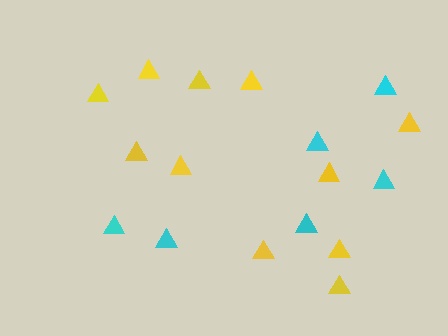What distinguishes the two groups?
There are 2 groups: one group of cyan triangles (6) and one group of yellow triangles (11).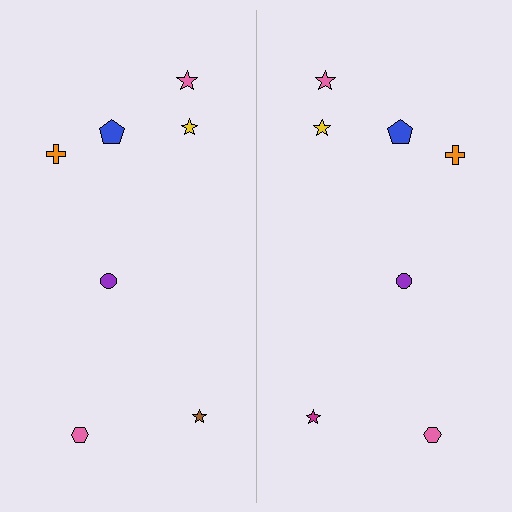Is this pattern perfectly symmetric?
No, the pattern is not perfectly symmetric. The magenta star on the right side breaks the symmetry — its mirror counterpart is brown.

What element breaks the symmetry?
The magenta star on the right side breaks the symmetry — its mirror counterpart is brown.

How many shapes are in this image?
There are 14 shapes in this image.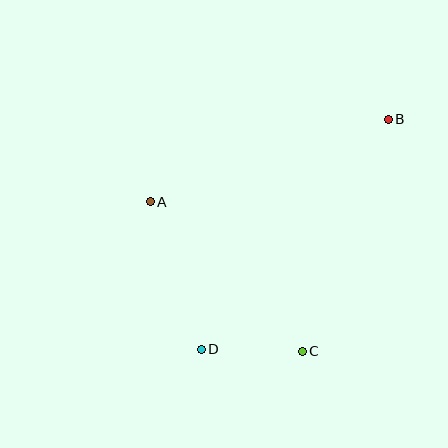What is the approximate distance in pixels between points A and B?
The distance between A and B is approximately 252 pixels.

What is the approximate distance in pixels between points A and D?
The distance between A and D is approximately 156 pixels.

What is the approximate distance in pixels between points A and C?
The distance between A and C is approximately 213 pixels.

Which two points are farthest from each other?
Points B and D are farthest from each other.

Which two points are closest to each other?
Points C and D are closest to each other.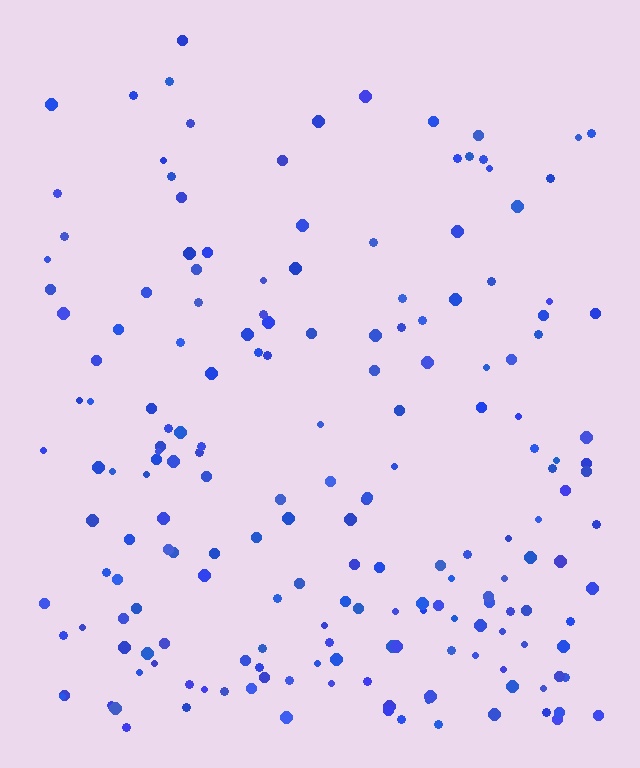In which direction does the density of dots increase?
From top to bottom, with the bottom side densest.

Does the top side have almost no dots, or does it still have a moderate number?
Still a moderate number, just noticeably fewer than the bottom.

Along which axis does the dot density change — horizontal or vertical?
Vertical.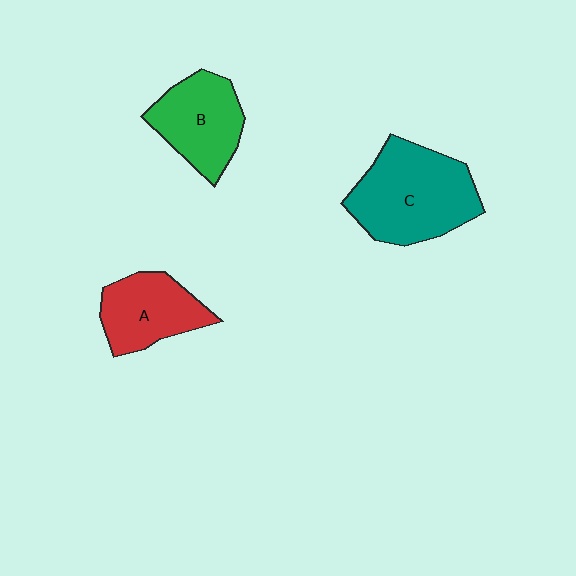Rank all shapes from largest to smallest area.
From largest to smallest: C (teal), B (green), A (red).